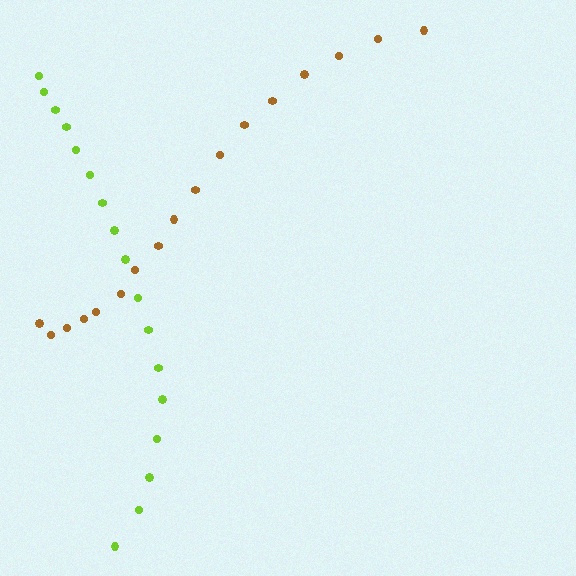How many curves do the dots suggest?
There are 2 distinct paths.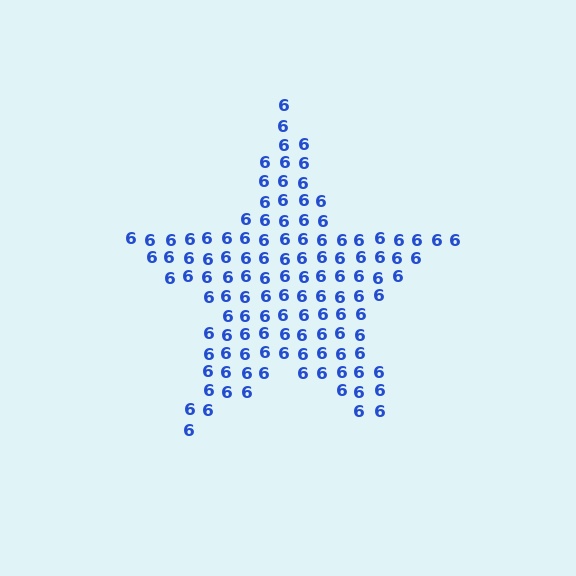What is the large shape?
The large shape is a star.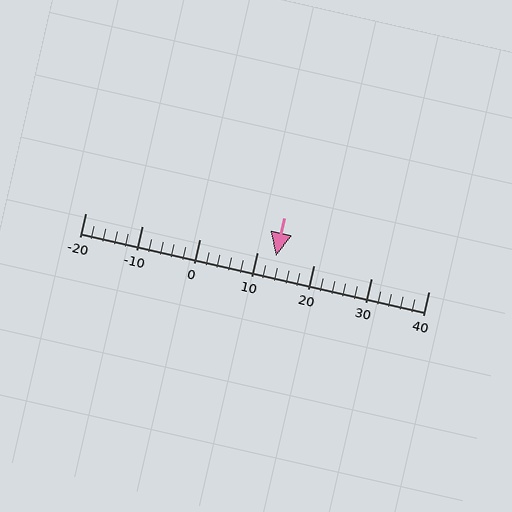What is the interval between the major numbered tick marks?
The major tick marks are spaced 10 units apart.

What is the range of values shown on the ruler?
The ruler shows values from -20 to 40.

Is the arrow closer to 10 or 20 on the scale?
The arrow is closer to 10.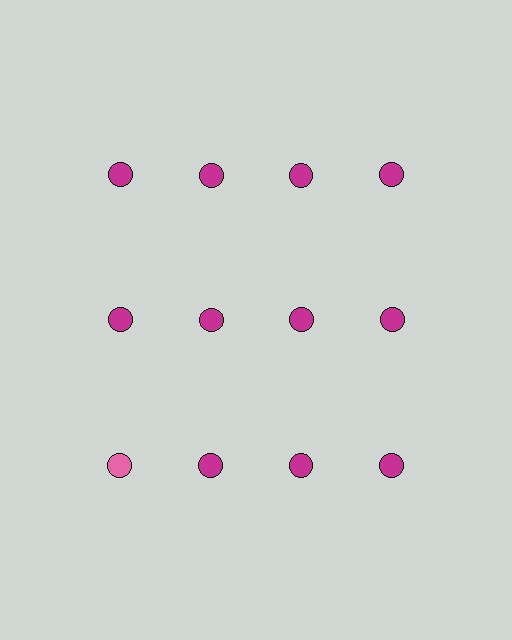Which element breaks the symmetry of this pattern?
The pink circle in the third row, leftmost column breaks the symmetry. All other shapes are magenta circles.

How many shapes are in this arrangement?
There are 12 shapes arranged in a grid pattern.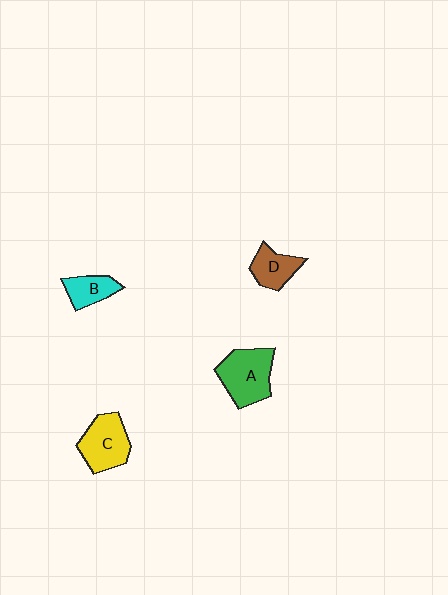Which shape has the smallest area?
Shape B (cyan).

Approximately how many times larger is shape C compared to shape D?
Approximately 1.5 times.